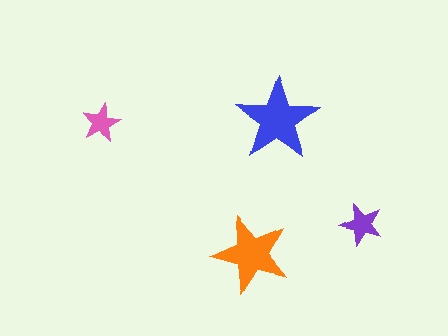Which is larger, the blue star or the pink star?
The blue one.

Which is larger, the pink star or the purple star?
The purple one.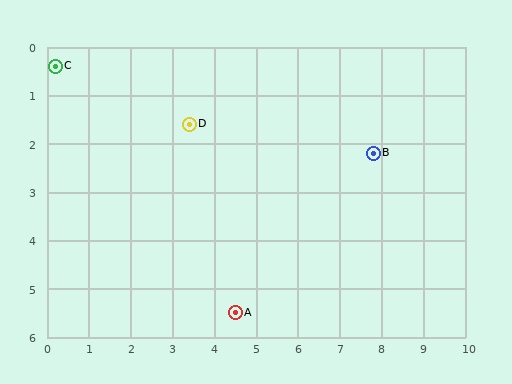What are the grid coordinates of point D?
Point D is at approximately (3.4, 1.6).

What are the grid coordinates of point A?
Point A is at approximately (4.5, 5.5).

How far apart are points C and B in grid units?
Points C and B are about 7.8 grid units apart.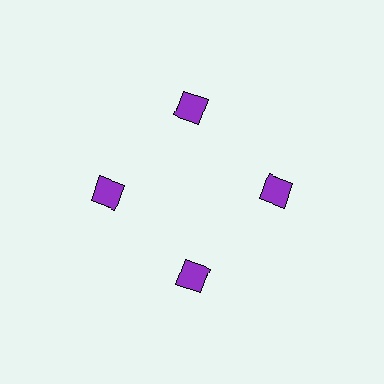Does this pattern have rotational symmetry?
Yes, this pattern has 4-fold rotational symmetry. It looks the same after rotating 90 degrees around the center.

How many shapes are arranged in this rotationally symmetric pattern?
There are 4 shapes, arranged in 4 groups of 1.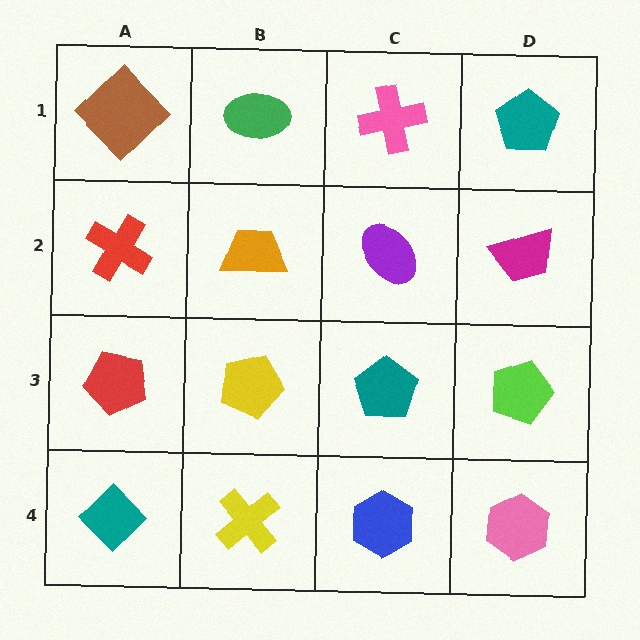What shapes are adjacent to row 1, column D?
A magenta trapezoid (row 2, column D), a pink cross (row 1, column C).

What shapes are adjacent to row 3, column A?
A red cross (row 2, column A), a teal diamond (row 4, column A), a yellow pentagon (row 3, column B).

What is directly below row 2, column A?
A red pentagon.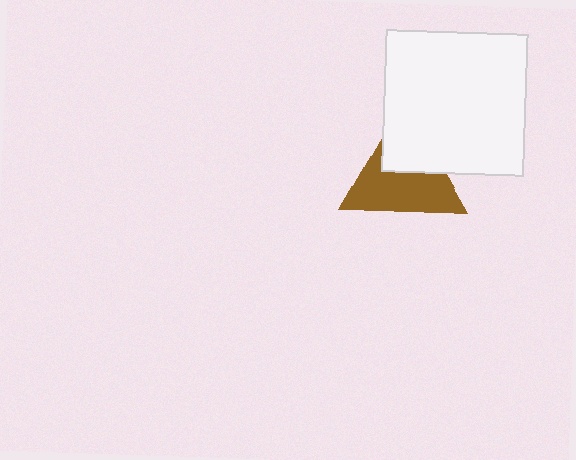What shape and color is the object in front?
The object in front is a white square.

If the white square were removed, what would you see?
You would see the complete brown triangle.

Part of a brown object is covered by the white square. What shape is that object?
It is a triangle.